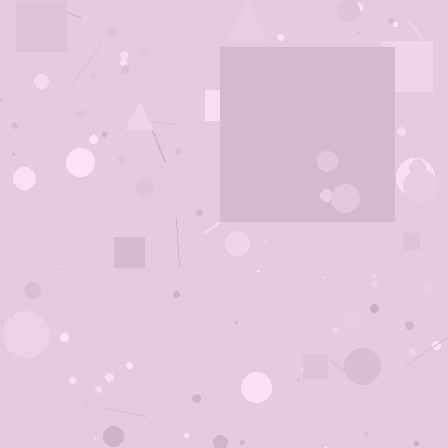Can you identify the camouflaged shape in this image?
The camouflaged shape is a square.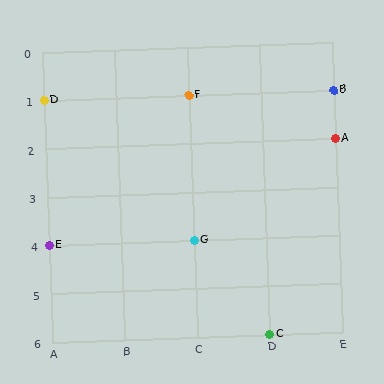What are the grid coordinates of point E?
Point E is at grid coordinates (A, 4).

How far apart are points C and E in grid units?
Points C and E are 3 columns and 2 rows apart (about 3.6 grid units diagonally).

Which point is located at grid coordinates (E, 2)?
Point A is at (E, 2).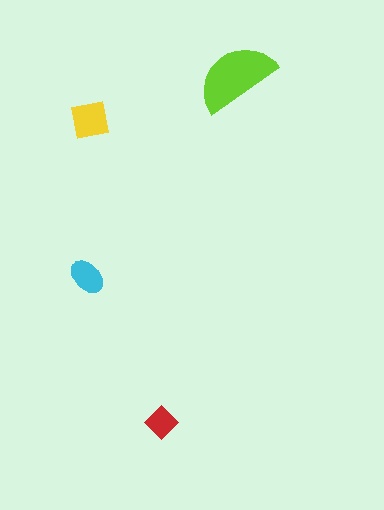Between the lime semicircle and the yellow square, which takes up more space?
The lime semicircle.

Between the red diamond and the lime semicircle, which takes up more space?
The lime semicircle.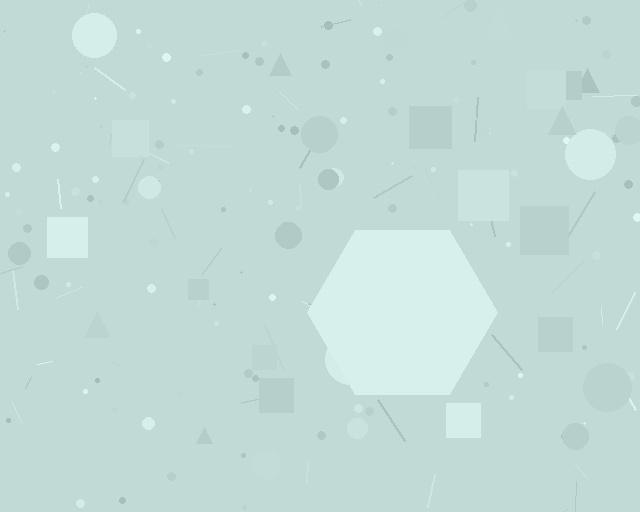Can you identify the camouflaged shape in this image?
The camouflaged shape is a hexagon.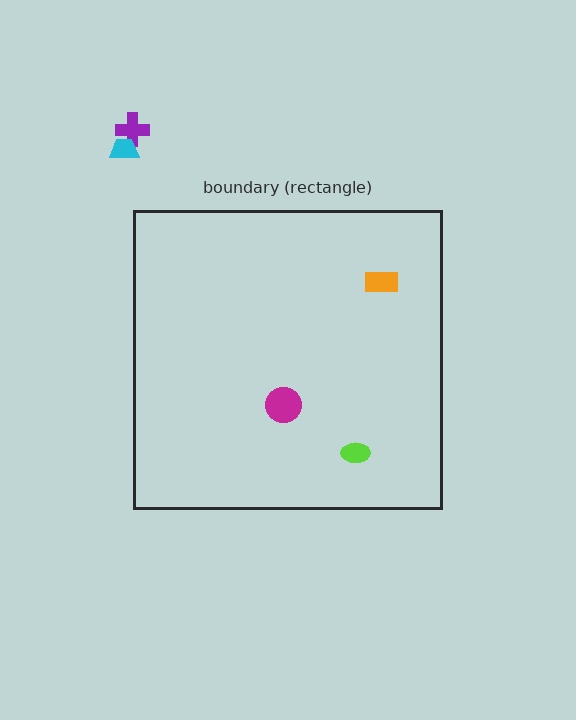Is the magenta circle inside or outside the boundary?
Inside.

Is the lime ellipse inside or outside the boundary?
Inside.